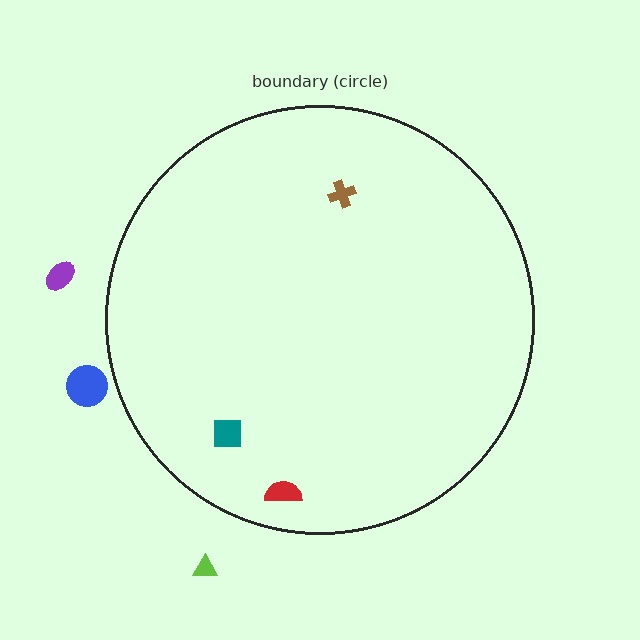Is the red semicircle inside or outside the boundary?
Inside.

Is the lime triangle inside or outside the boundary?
Outside.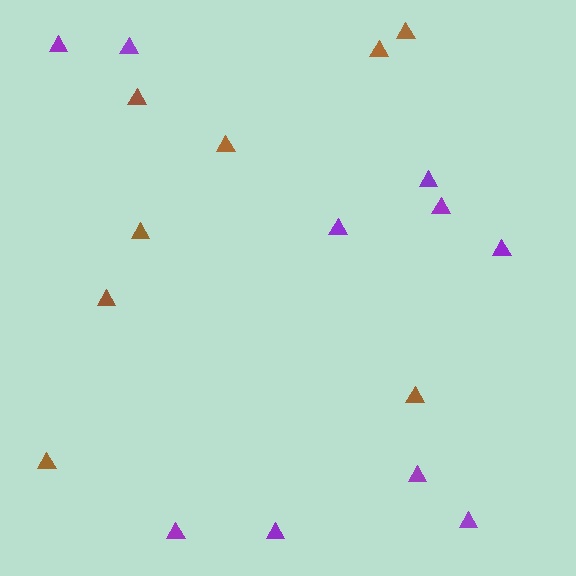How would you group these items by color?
There are 2 groups: one group of purple triangles (10) and one group of brown triangles (8).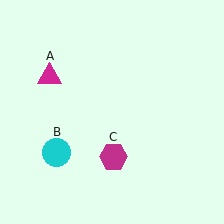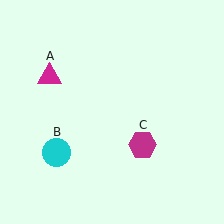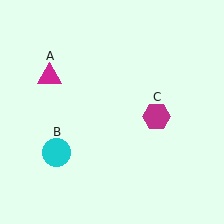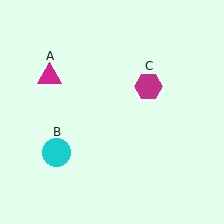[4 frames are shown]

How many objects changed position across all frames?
1 object changed position: magenta hexagon (object C).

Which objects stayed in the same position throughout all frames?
Magenta triangle (object A) and cyan circle (object B) remained stationary.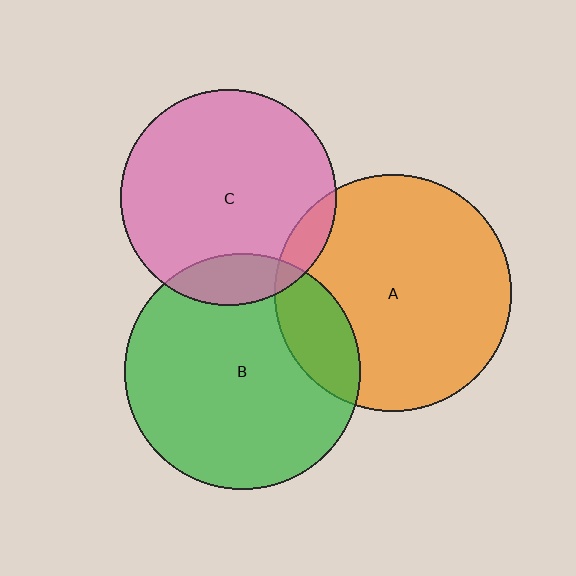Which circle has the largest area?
Circle A (orange).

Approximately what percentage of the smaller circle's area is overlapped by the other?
Approximately 15%.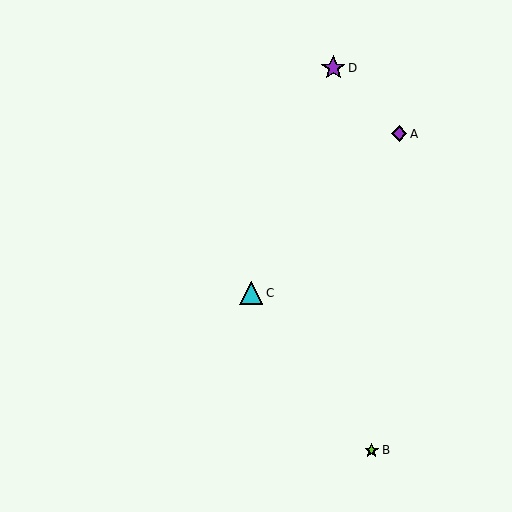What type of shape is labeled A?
Shape A is a purple diamond.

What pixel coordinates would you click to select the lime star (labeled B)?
Click at (372, 450) to select the lime star B.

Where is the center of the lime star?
The center of the lime star is at (372, 450).